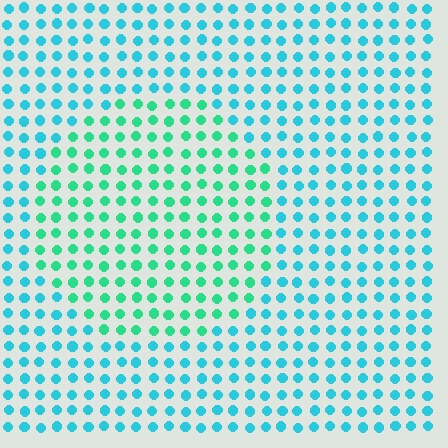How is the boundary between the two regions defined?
The boundary is defined purely by a slight shift in hue (about 35 degrees). Spacing, size, and orientation are identical on both sides.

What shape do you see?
I see a circle.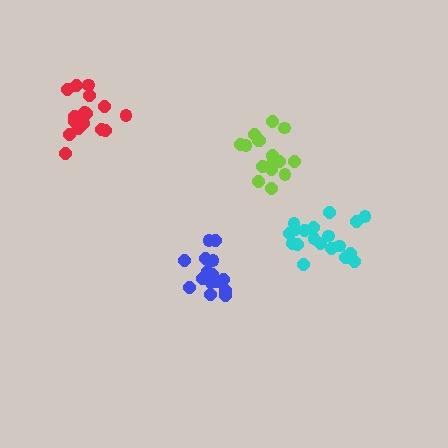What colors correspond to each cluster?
The clusters are colored: lime, cyan, red, blue.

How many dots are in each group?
Group 1: 16 dots, Group 2: 20 dots, Group 3: 18 dots, Group 4: 16 dots (70 total).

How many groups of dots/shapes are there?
There are 4 groups.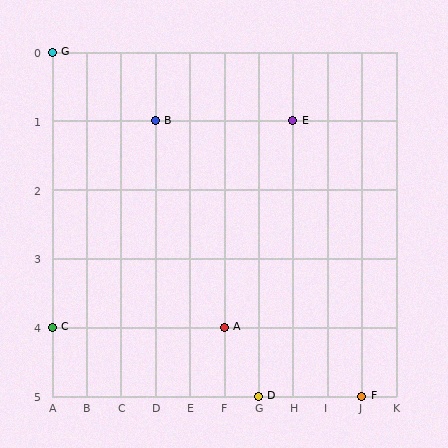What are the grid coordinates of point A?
Point A is at grid coordinates (F, 4).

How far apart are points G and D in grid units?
Points G and D are 6 columns and 5 rows apart (about 7.8 grid units diagonally).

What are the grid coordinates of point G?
Point G is at grid coordinates (A, 0).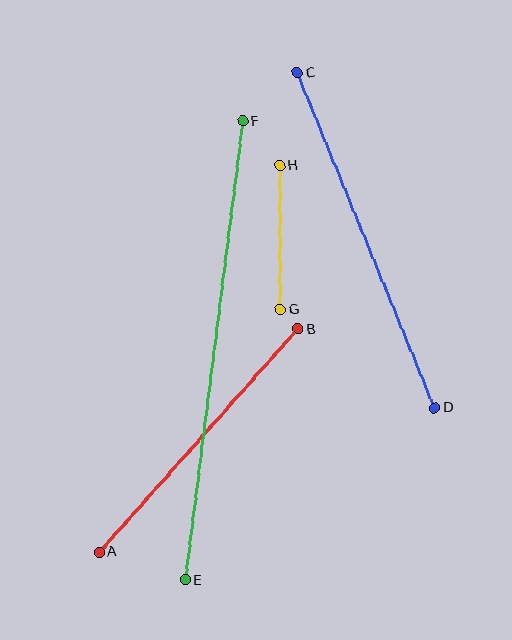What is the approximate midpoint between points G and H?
The midpoint is at approximately (280, 238) pixels.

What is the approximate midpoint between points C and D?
The midpoint is at approximately (366, 240) pixels.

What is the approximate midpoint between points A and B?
The midpoint is at approximately (198, 440) pixels.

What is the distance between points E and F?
The distance is approximately 462 pixels.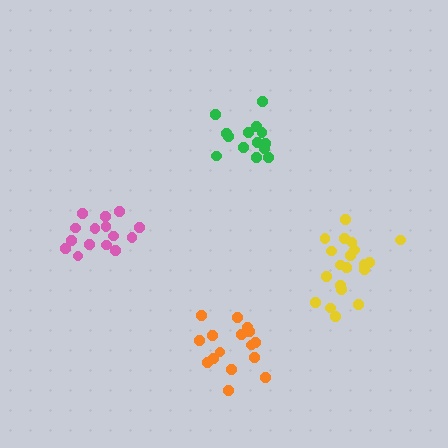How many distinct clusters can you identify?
There are 4 distinct clusters.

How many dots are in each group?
Group 1: 16 dots, Group 2: 15 dots, Group 3: 20 dots, Group 4: 14 dots (65 total).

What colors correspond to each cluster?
The clusters are colored: orange, pink, yellow, green.